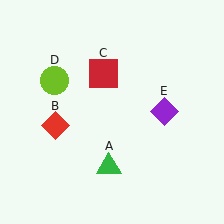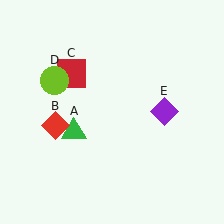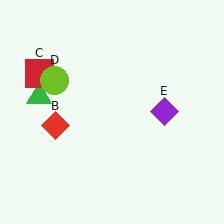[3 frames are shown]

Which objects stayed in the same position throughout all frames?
Red diamond (object B) and lime circle (object D) and purple diamond (object E) remained stationary.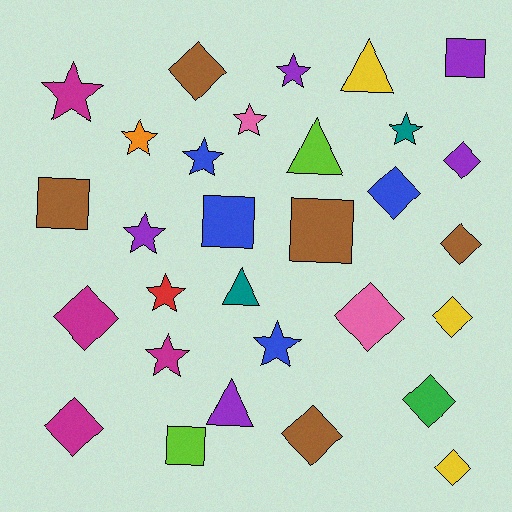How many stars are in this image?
There are 10 stars.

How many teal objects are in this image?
There are 2 teal objects.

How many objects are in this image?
There are 30 objects.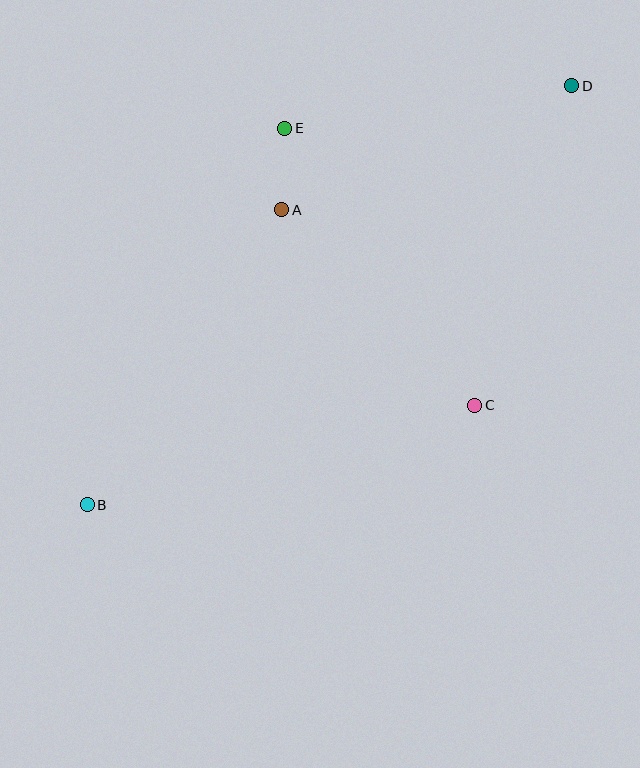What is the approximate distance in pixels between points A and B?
The distance between A and B is approximately 353 pixels.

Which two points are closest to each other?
Points A and E are closest to each other.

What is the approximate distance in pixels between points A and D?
The distance between A and D is approximately 316 pixels.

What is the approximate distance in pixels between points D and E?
The distance between D and E is approximately 290 pixels.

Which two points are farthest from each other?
Points B and D are farthest from each other.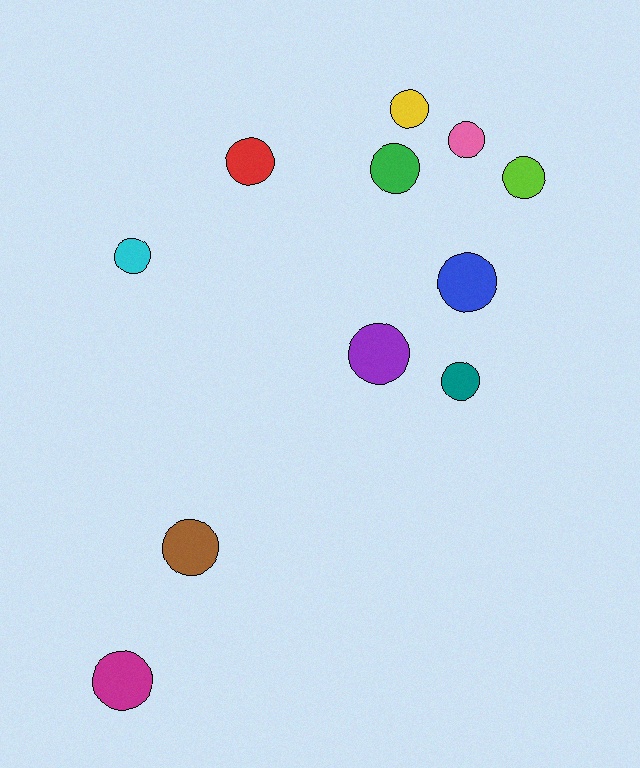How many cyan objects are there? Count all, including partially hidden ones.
There is 1 cyan object.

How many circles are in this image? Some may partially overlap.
There are 11 circles.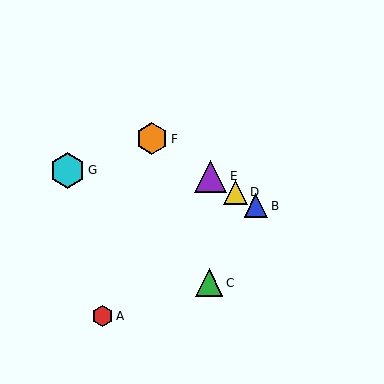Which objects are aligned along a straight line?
Objects B, D, E, F are aligned along a straight line.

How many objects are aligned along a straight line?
4 objects (B, D, E, F) are aligned along a straight line.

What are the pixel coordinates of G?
Object G is at (67, 170).